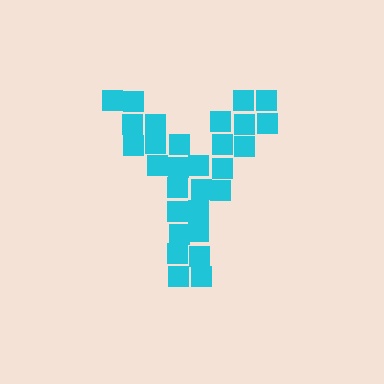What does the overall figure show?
The overall figure shows the letter Y.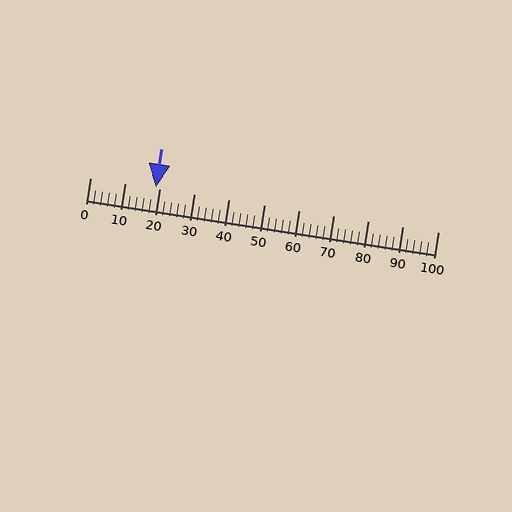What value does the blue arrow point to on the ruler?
The blue arrow points to approximately 19.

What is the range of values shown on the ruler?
The ruler shows values from 0 to 100.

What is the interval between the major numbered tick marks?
The major tick marks are spaced 10 units apart.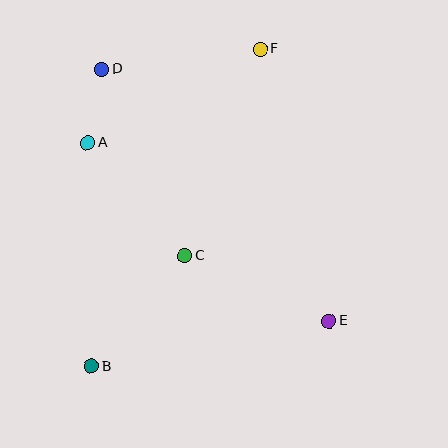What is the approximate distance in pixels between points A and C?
The distance between A and C is approximately 149 pixels.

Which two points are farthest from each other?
Points B and F are farthest from each other.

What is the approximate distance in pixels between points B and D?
The distance between B and D is approximately 297 pixels.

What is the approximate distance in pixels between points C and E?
The distance between C and E is approximately 158 pixels.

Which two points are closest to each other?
Points A and D are closest to each other.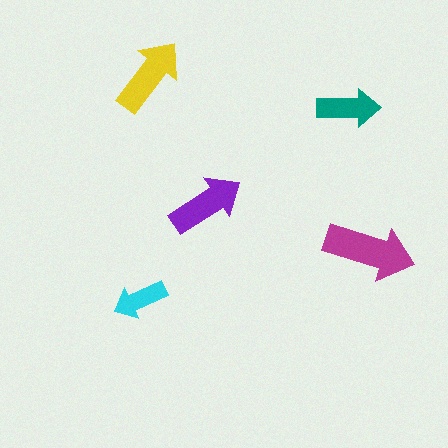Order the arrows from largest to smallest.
the magenta one, the yellow one, the purple one, the teal one, the cyan one.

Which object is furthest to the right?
The magenta arrow is rightmost.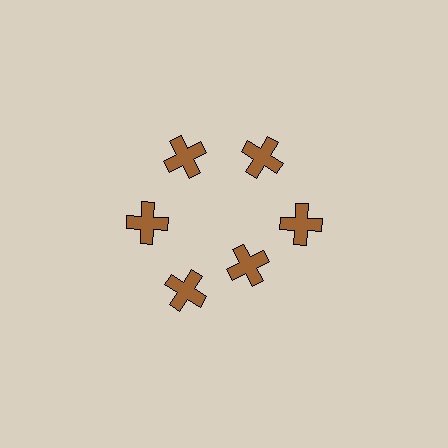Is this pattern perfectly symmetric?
No. The 6 brown crosses are arranged in a ring, but one element near the 5 o'clock position is pulled inward toward the center, breaking the 6-fold rotational symmetry.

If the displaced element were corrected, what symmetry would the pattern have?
It would have 6-fold rotational symmetry — the pattern would map onto itself every 60 degrees.